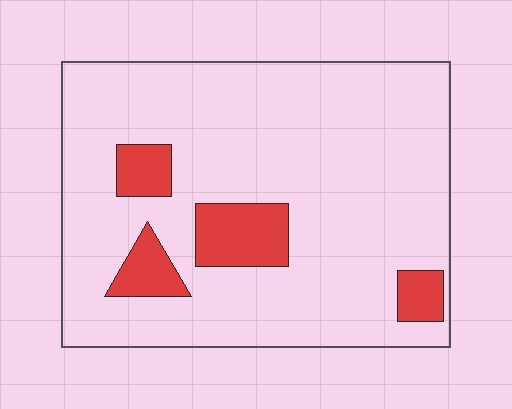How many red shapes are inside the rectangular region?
4.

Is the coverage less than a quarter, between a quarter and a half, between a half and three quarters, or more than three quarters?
Less than a quarter.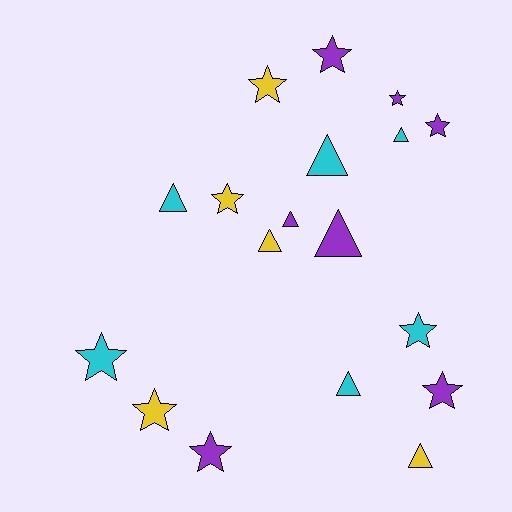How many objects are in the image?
There are 18 objects.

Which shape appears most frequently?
Star, with 10 objects.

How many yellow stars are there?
There are 3 yellow stars.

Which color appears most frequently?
Purple, with 7 objects.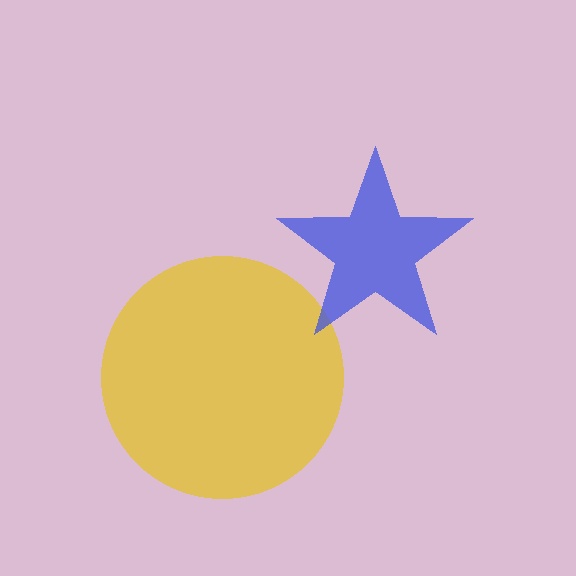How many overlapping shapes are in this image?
There are 2 overlapping shapes in the image.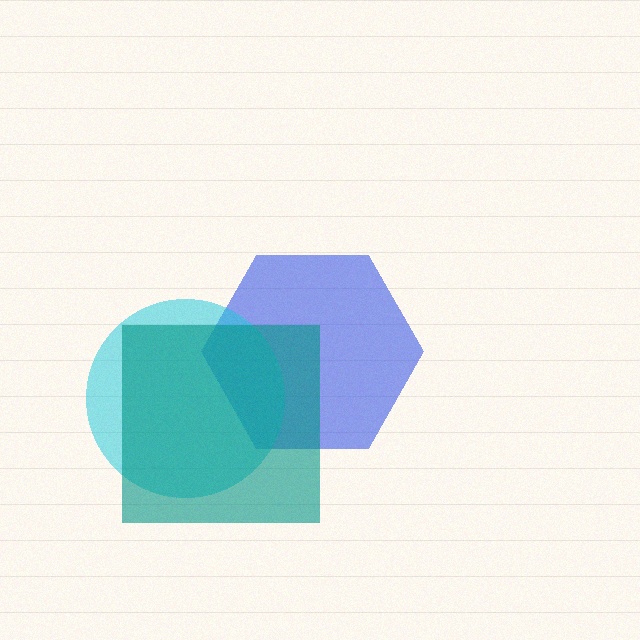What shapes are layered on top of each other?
The layered shapes are: a blue hexagon, a cyan circle, a teal square.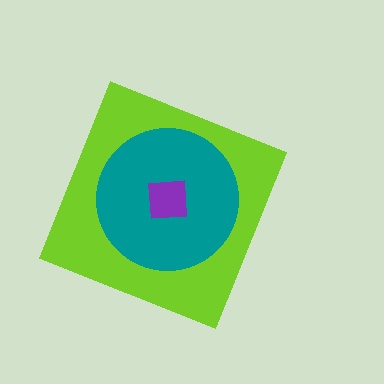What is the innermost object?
The purple square.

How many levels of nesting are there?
3.